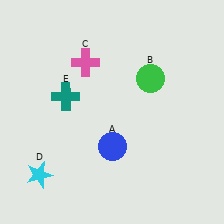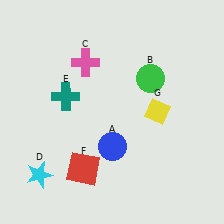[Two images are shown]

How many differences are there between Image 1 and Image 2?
There are 2 differences between the two images.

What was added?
A red square (F), a yellow diamond (G) were added in Image 2.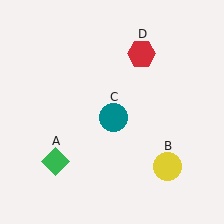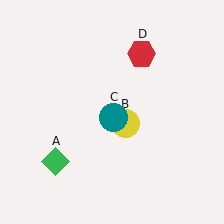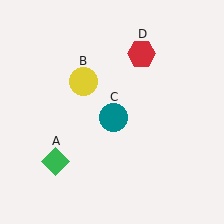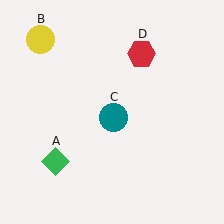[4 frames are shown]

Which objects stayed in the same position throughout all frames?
Green diamond (object A) and teal circle (object C) and red hexagon (object D) remained stationary.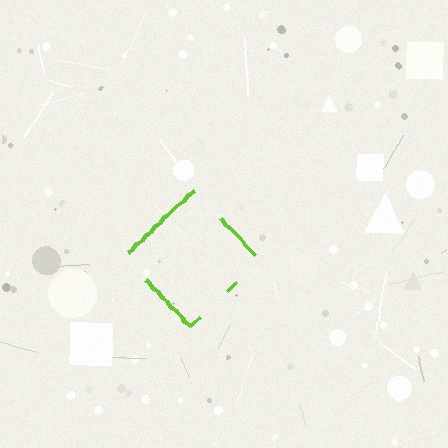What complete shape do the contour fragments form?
The contour fragments form a diamond.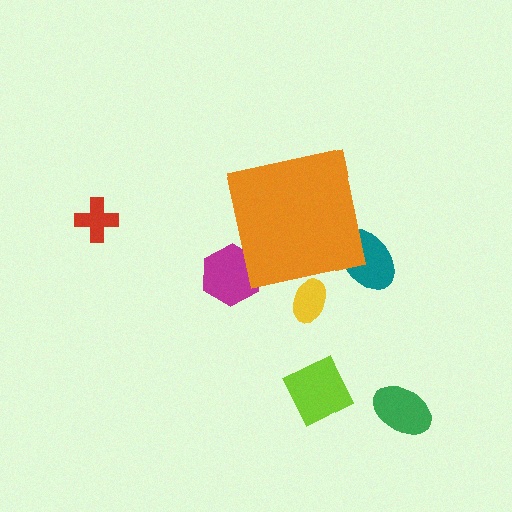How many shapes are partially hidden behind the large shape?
3 shapes are partially hidden.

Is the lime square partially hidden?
No, the lime square is fully visible.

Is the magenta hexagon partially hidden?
Yes, the magenta hexagon is partially hidden behind the orange square.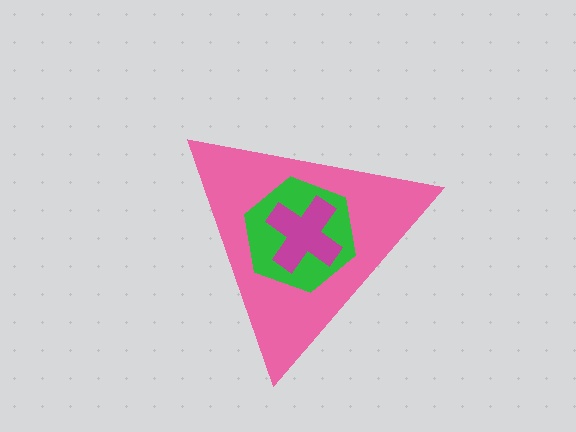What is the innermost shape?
The magenta cross.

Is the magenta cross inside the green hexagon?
Yes.